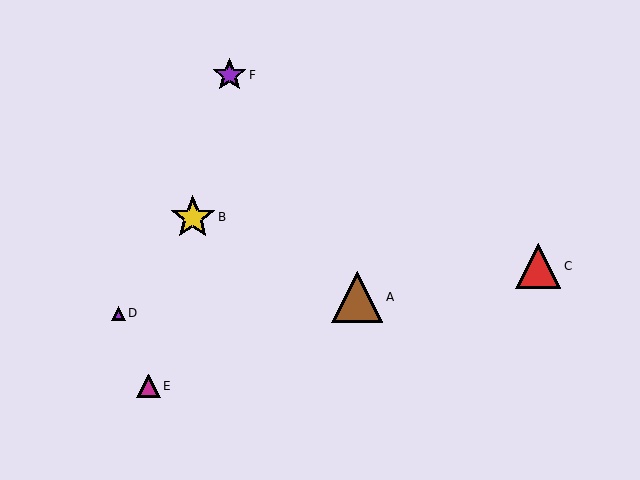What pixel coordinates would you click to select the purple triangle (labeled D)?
Click at (118, 313) to select the purple triangle D.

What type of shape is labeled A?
Shape A is a brown triangle.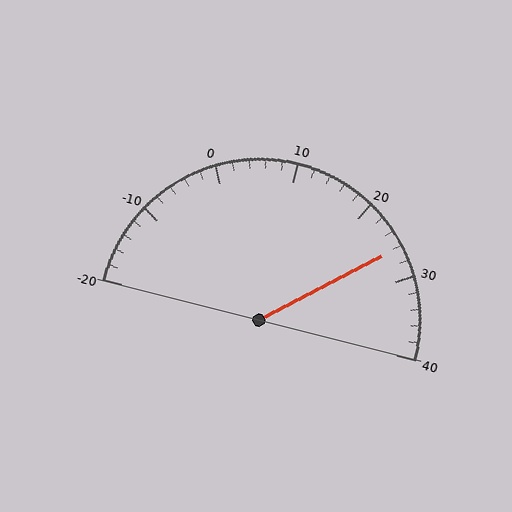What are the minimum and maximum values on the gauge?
The gauge ranges from -20 to 40.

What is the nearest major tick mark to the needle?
The nearest major tick mark is 30.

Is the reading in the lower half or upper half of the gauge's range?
The reading is in the upper half of the range (-20 to 40).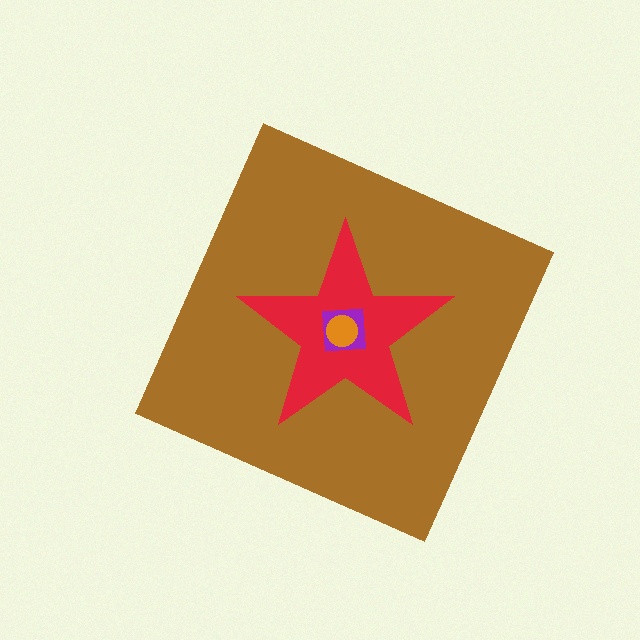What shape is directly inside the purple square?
The orange circle.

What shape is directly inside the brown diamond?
The red star.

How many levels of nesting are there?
4.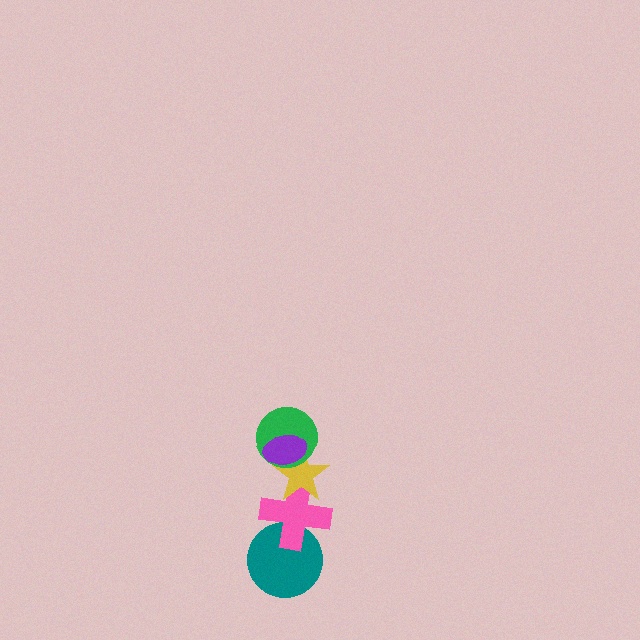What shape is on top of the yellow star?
The green circle is on top of the yellow star.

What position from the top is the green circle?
The green circle is 2nd from the top.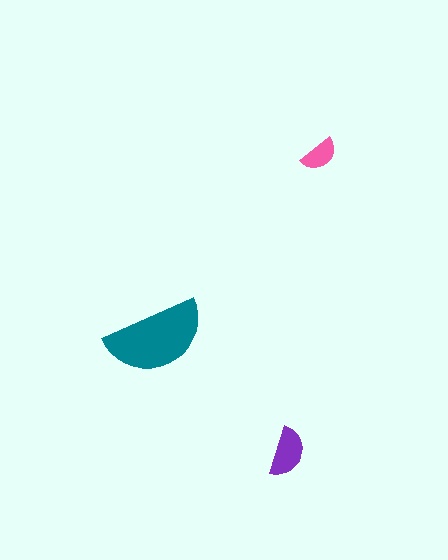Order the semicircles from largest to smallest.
the teal one, the purple one, the pink one.